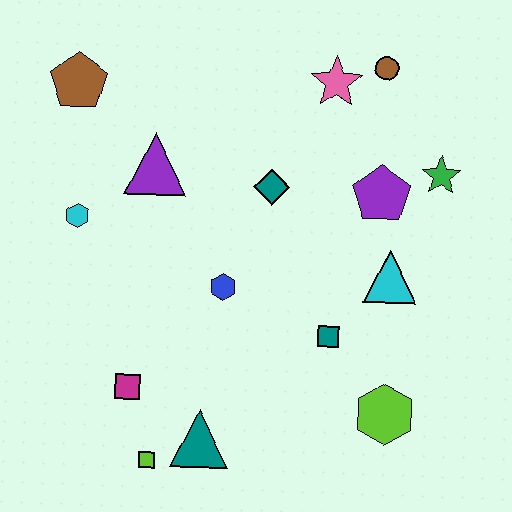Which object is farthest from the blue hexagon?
The brown circle is farthest from the blue hexagon.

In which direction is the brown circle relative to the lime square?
The brown circle is above the lime square.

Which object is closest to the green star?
The purple pentagon is closest to the green star.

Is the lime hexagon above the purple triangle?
No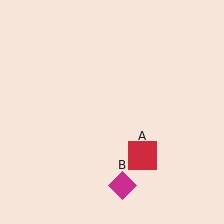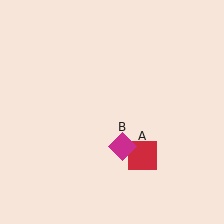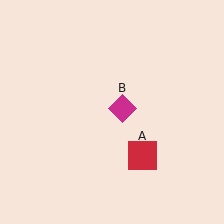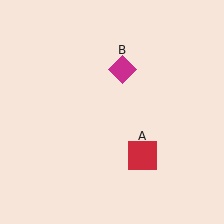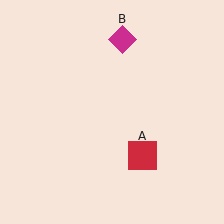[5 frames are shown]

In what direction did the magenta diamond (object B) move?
The magenta diamond (object B) moved up.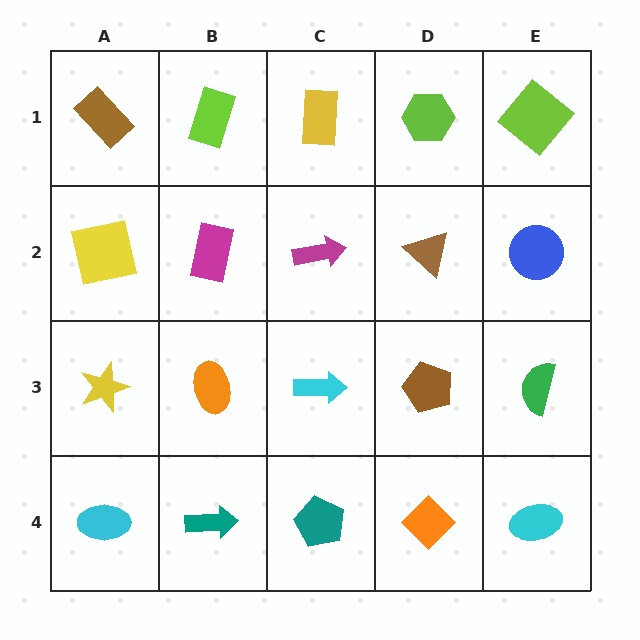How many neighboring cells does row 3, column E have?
3.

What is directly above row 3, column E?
A blue circle.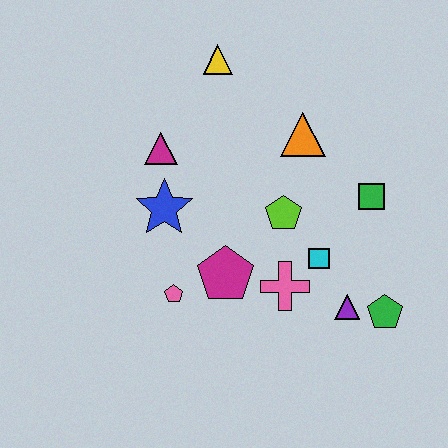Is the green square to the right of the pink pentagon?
Yes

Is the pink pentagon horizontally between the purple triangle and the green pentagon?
No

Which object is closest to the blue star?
The magenta triangle is closest to the blue star.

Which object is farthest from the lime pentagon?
The yellow triangle is farthest from the lime pentagon.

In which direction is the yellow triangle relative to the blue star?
The yellow triangle is above the blue star.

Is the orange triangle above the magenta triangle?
Yes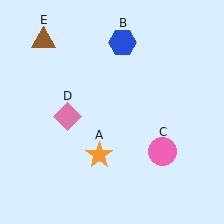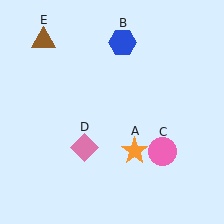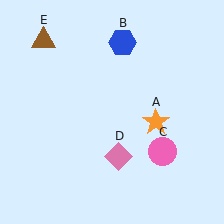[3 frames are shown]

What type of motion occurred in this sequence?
The orange star (object A), pink diamond (object D) rotated counterclockwise around the center of the scene.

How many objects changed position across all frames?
2 objects changed position: orange star (object A), pink diamond (object D).